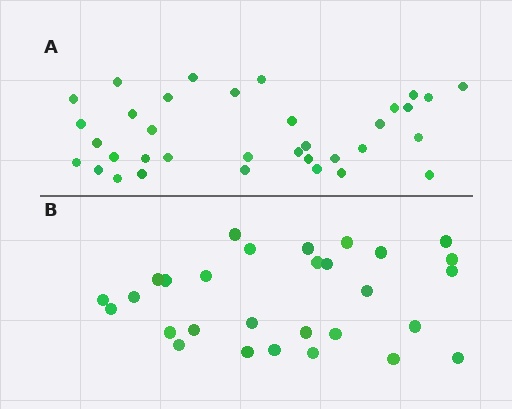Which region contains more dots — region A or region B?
Region A (the top region) has more dots.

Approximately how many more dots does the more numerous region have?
Region A has about 6 more dots than region B.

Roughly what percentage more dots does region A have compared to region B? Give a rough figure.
About 20% more.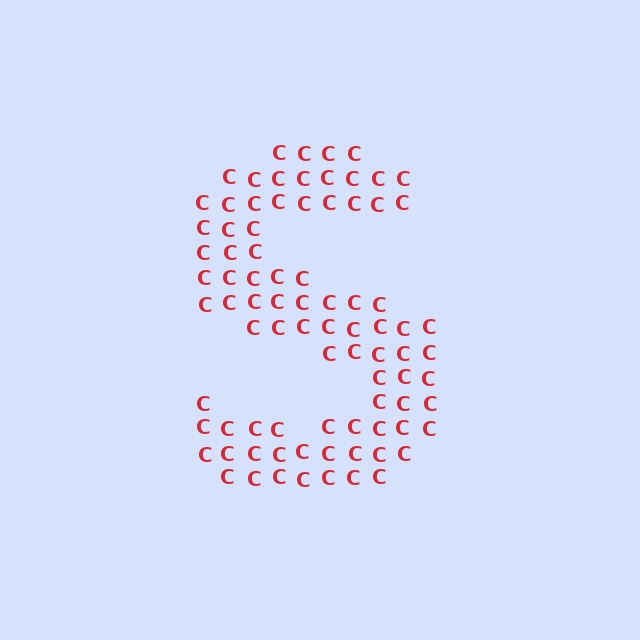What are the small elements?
The small elements are letter C's.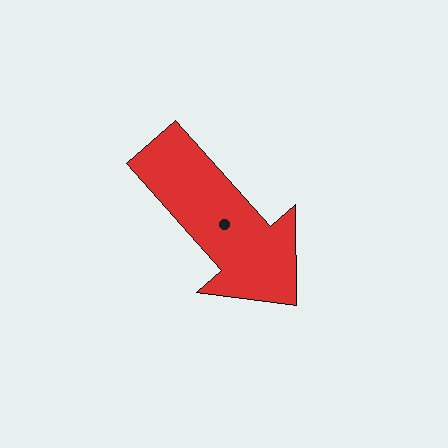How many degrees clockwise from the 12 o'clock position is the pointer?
Approximately 138 degrees.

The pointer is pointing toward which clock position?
Roughly 5 o'clock.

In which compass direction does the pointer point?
Southeast.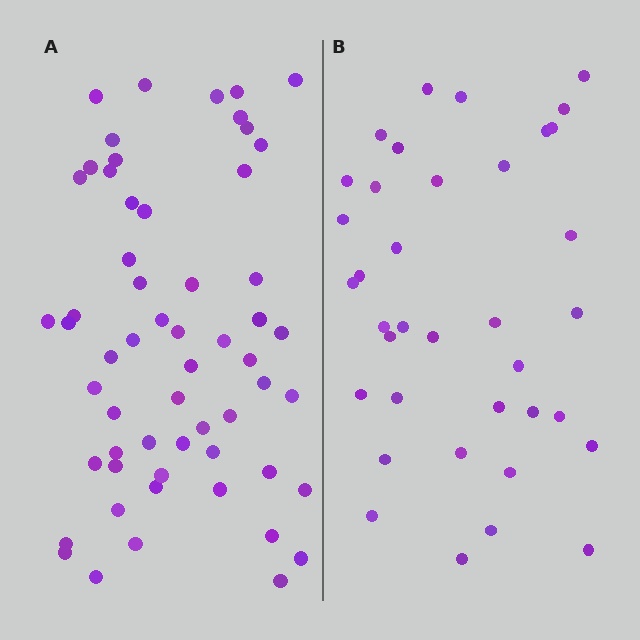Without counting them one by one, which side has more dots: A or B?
Region A (the left region) has more dots.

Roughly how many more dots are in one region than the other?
Region A has approximately 20 more dots than region B.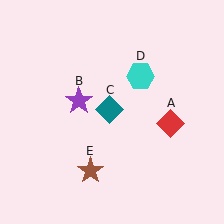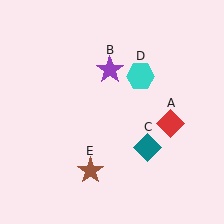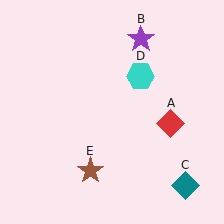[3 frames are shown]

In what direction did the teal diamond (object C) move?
The teal diamond (object C) moved down and to the right.